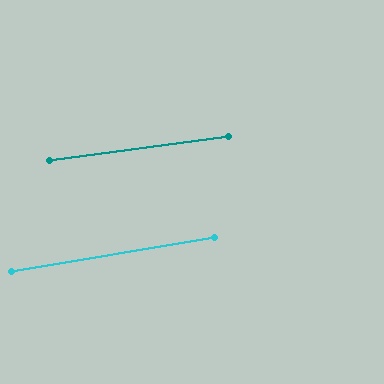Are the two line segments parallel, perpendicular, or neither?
Parallel — their directions differ by only 1.9°.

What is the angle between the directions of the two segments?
Approximately 2 degrees.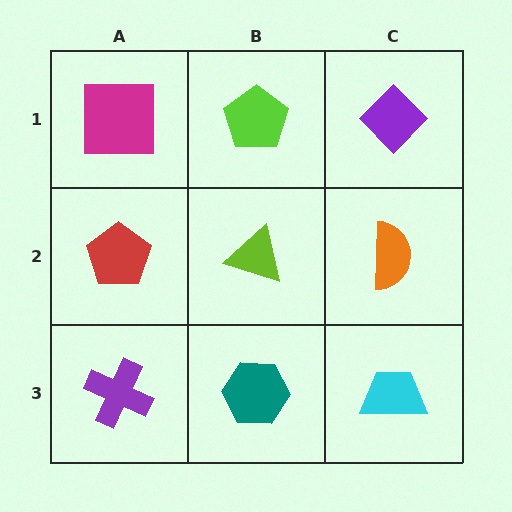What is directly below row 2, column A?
A purple cross.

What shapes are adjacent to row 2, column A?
A magenta square (row 1, column A), a purple cross (row 3, column A), a lime triangle (row 2, column B).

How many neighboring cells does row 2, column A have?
3.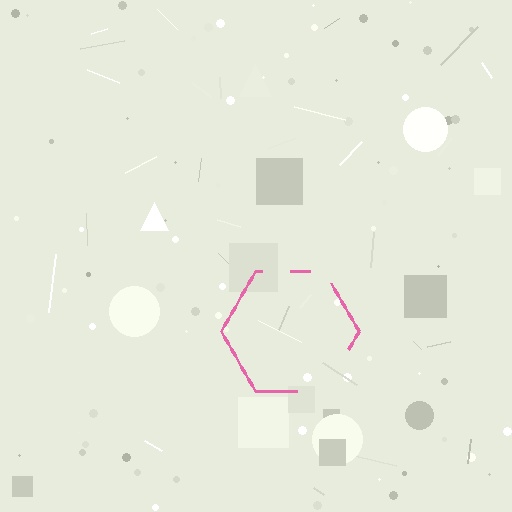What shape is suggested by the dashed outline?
The dashed outline suggests a hexagon.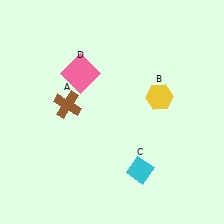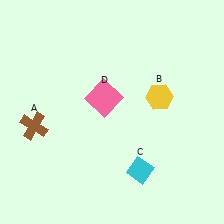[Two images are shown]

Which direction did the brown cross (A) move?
The brown cross (A) moved left.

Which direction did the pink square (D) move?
The pink square (D) moved down.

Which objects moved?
The objects that moved are: the brown cross (A), the pink square (D).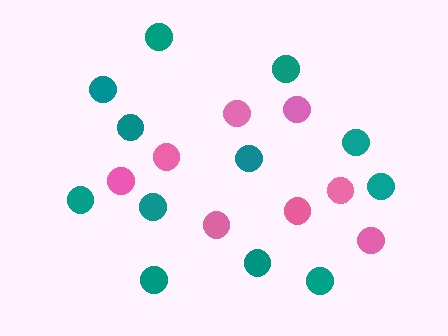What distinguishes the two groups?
There are 2 groups: one group of pink circles (8) and one group of teal circles (12).